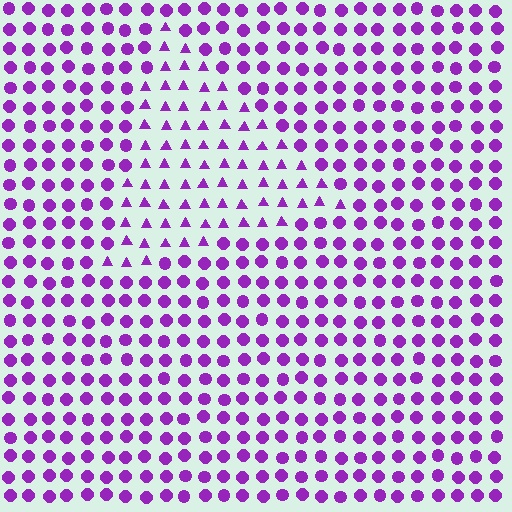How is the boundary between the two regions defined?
The boundary is defined by a change in element shape: triangles inside vs. circles outside. All elements share the same color and spacing.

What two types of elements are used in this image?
The image uses triangles inside the triangle region and circles outside it.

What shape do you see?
I see a triangle.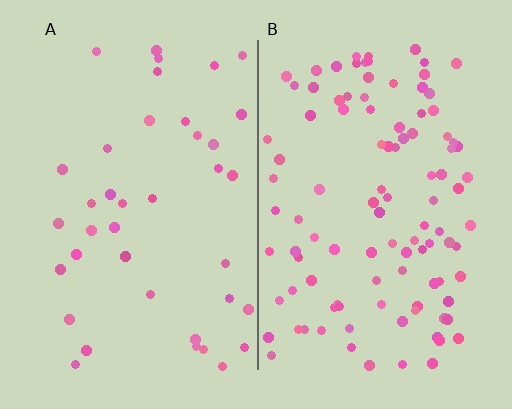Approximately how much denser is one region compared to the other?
Approximately 2.7× — region B over region A.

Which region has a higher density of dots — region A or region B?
B (the right).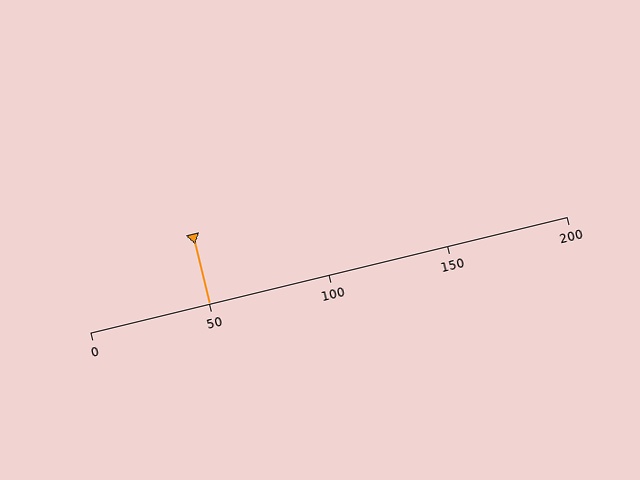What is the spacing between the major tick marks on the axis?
The major ticks are spaced 50 apart.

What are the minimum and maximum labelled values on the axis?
The axis runs from 0 to 200.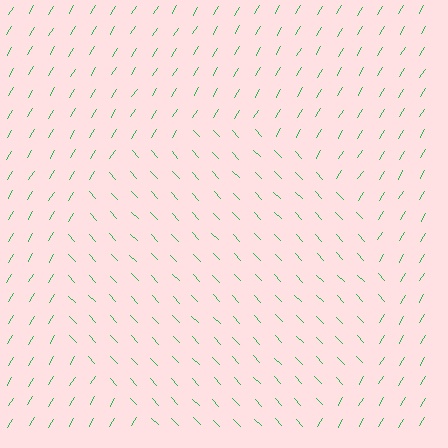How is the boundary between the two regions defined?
The boundary is defined purely by a change in line orientation (approximately 75 degrees difference). All lines are the same color and thickness.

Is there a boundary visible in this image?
Yes, there is a texture boundary formed by a change in line orientation.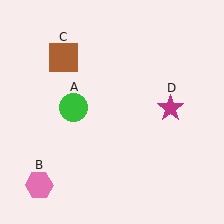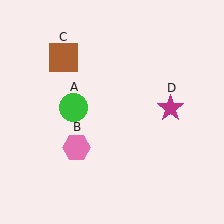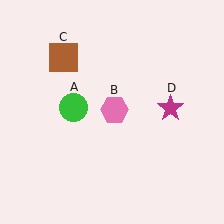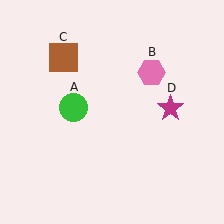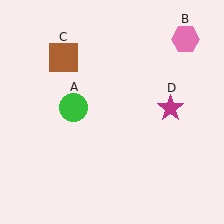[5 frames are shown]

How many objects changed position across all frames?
1 object changed position: pink hexagon (object B).